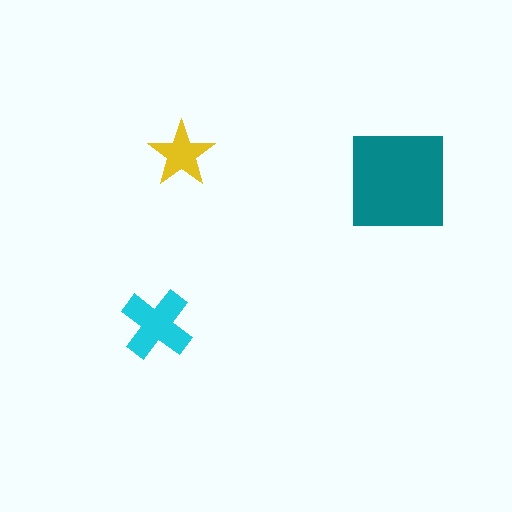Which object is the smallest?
The yellow star.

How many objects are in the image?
There are 3 objects in the image.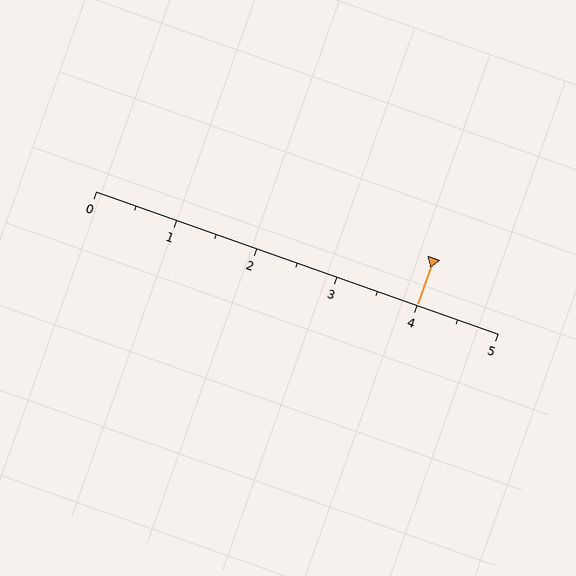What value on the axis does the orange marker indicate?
The marker indicates approximately 4.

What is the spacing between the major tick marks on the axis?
The major ticks are spaced 1 apart.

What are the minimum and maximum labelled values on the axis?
The axis runs from 0 to 5.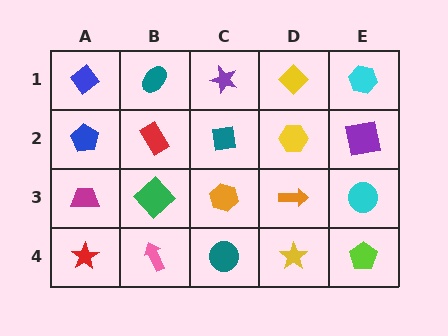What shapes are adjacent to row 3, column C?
A teal square (row 2, column C), a teal circle (row 4, column C), a green diamond (row 3, column B), an orange arrow (row 3, column D).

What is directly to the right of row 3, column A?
A green diamond.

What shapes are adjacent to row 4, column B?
A green diamond (row 3, column B), a red star (row 4, column A), a teal circle (row 4, column C).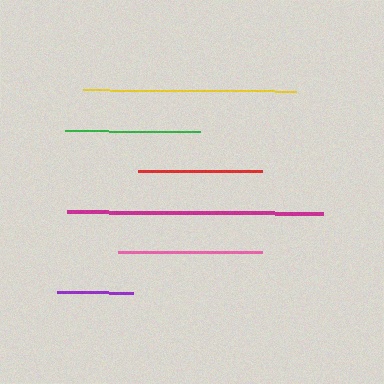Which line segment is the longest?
The magenta line is the longest at approximately 256 pixels.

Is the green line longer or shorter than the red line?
The green line is longer than the red line.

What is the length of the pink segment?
The pink segment is approximately 145 pixels long.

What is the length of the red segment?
The red segment is approximately 124 pixels long.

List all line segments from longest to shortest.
From longest to shortest: magenta, yellow, pink, green, red, purple.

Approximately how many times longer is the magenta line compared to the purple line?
The magenta line is approximately 3.4 times the length of the purple line.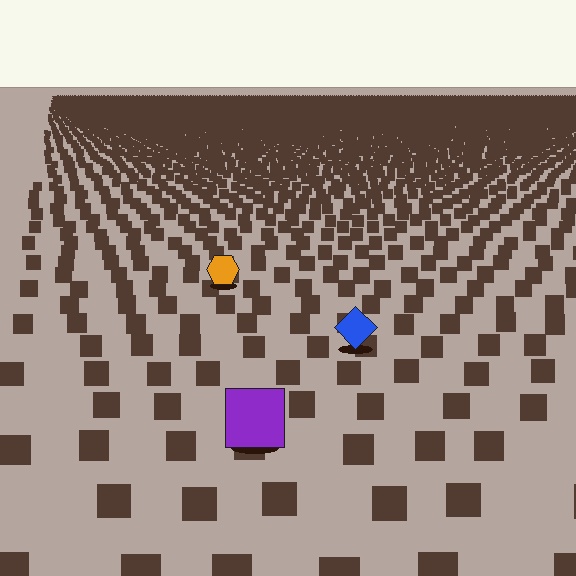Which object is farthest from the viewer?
The orange hexagon is farthest from the viewer. It appears smaller and the ground texture around it is denser.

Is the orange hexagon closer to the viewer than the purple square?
No. The purple square is closer — you can tell from the texture gradient: the ground texture is coarser near it.